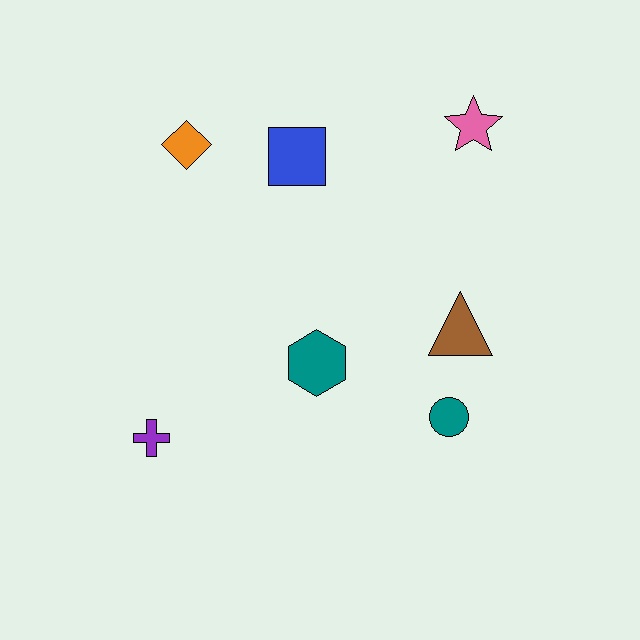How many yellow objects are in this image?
There are no yellow objects.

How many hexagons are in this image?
There is 1 hexagon.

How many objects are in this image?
There are 7 objects.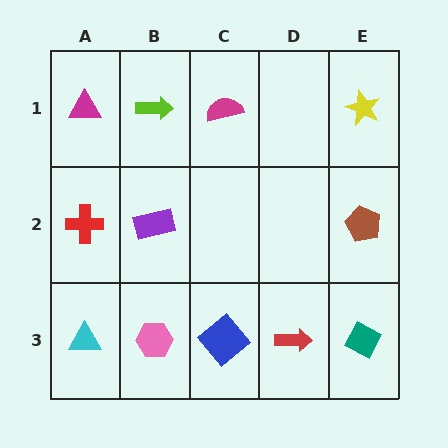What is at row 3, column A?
A cyan triangle.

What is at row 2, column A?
A red cross.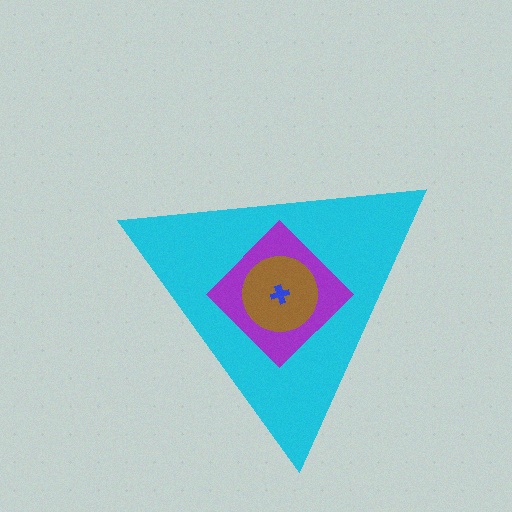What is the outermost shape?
The cyan triangle.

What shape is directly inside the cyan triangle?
The purple diamond.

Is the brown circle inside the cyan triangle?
Yes.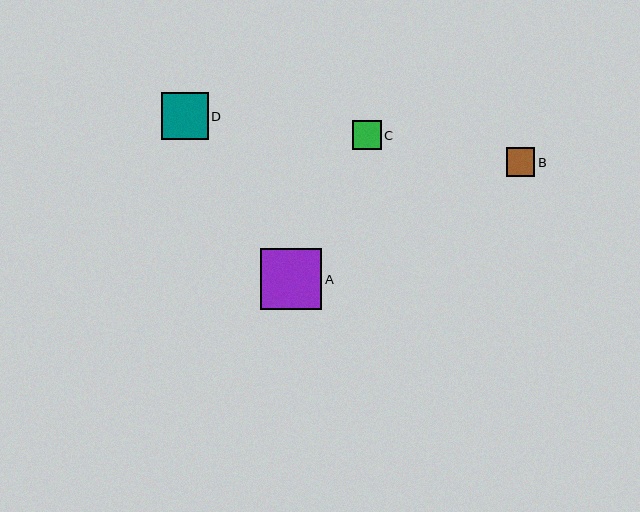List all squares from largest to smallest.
From largest to smallest: A, D, C, B.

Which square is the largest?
Square A is the largest with a size of approximately 61 pixels.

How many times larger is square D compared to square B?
Square D is approximately 1.6 times the size of square B.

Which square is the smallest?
Square B is the smallest with a size of approximately 29 pixels.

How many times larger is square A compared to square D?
Square A is approximately 1.3 times the size of square D.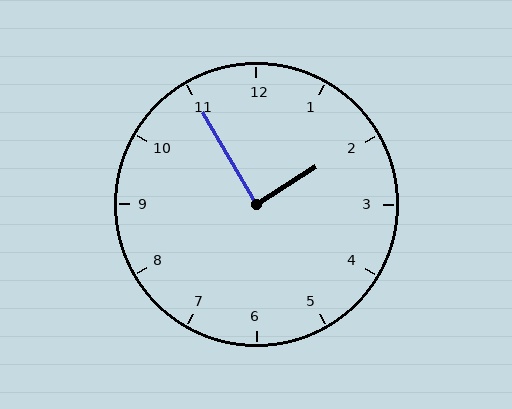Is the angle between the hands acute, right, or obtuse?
It is right.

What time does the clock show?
1:55.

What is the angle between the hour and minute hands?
Approximately 88 degrees.